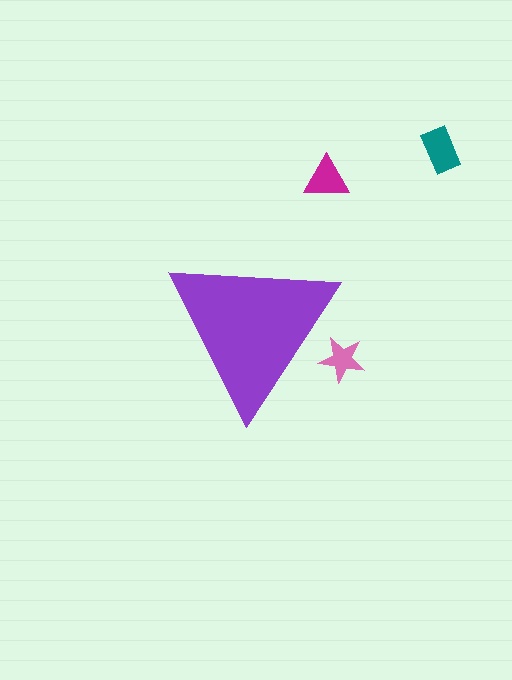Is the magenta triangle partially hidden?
No, the magenta triangle is fully visible.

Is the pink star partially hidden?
Yes, the pink star is partially hidden behind the purple triangle.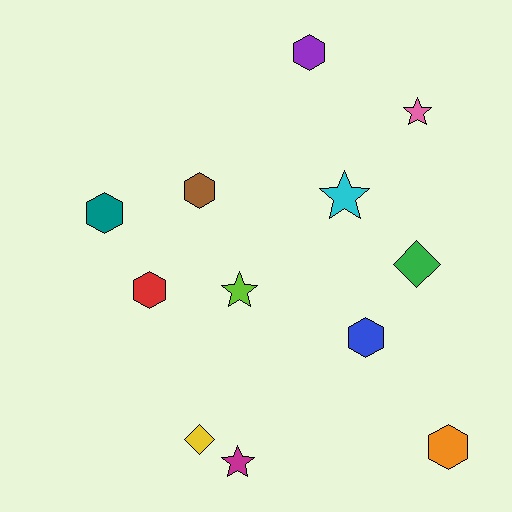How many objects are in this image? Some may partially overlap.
There are 12 objects.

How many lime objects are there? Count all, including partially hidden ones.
There is 1 lime object.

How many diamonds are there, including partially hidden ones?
There are 2 diamonds.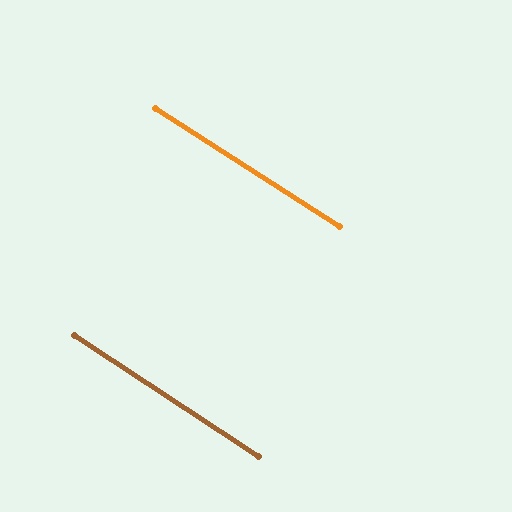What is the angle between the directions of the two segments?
Approximately 1 degree.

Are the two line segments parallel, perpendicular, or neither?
Parallel — their directions differ by only 0.6°.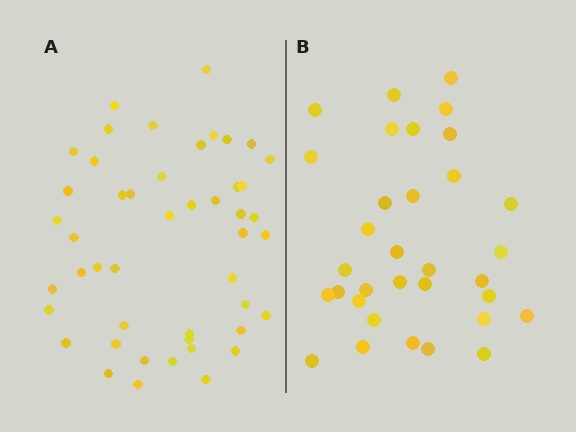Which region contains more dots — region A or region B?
Region A (the left region) has more dots.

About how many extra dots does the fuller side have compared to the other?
Region A has approximately 15 more dots than region B.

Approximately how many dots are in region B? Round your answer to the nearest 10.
About 30 dots. (The exact count is 33, which rounds to 30.)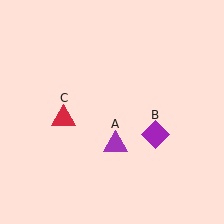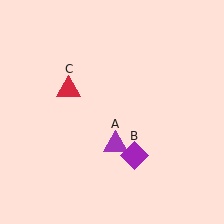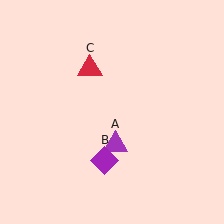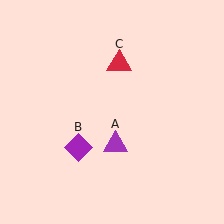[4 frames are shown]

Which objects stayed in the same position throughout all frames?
Purple triangle (object A) remained stationary.